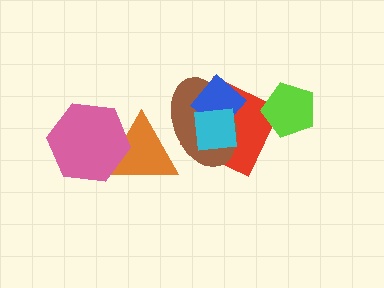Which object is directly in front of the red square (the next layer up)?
The brown ellipse is directly in front of the red square.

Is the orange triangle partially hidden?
Yes, it is partially covered by another shape.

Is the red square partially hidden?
Yes, it is partially covered by another shape.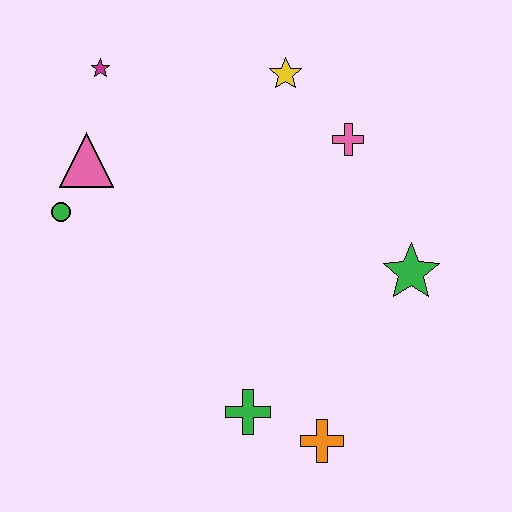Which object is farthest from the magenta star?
The orange cross is farthest from the magenta star.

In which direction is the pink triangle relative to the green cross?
The pink triangle is above the green cross.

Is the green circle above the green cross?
Yes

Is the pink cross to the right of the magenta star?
Yes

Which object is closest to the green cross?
The orange cross is closest to the green cross.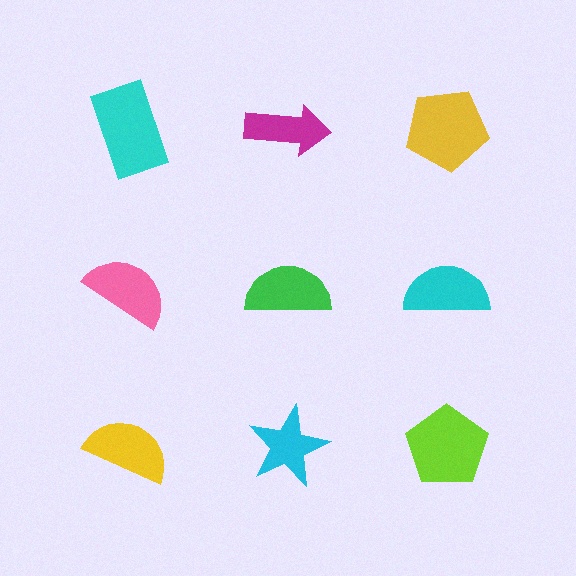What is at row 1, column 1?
A cyan rectangle.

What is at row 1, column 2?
A magenta arrow.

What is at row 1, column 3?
A yellow pentagon.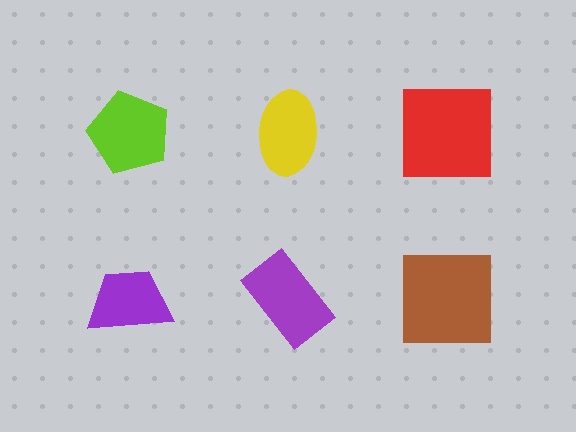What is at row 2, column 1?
A purple trapezoid.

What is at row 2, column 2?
A purple rectangle.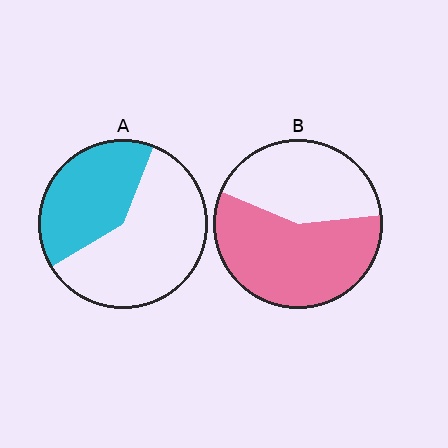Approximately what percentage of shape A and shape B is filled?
A is approximately 40% and B is approximately 60%.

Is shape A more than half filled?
No.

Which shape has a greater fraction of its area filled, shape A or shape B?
Shape B.